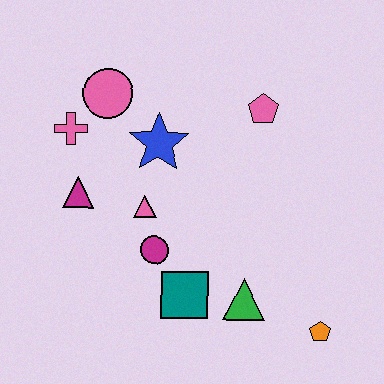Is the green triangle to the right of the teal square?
Yes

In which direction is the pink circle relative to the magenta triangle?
The pink circle is above the magenta triangle.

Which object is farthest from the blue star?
The orange pentagon is farthest from the blue star.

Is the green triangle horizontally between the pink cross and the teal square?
No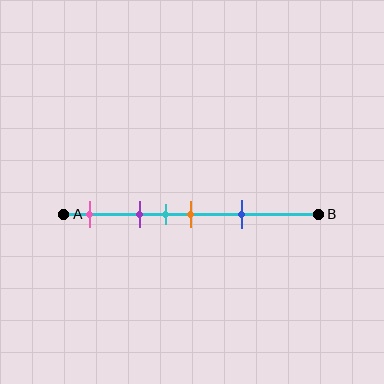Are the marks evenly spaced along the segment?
No, the marks are not evenly spaced.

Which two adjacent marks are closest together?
The cyan and orange marks are the closest adjacent pair.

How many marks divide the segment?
There are 5 marks dividing the segment.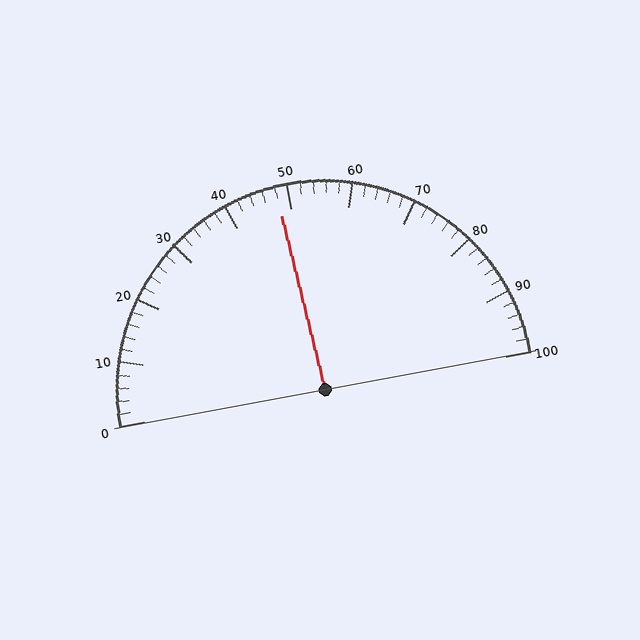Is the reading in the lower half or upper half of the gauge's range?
The reading is in the lower half of the range (0 to 100).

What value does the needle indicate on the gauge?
The needle indicates approximately 48.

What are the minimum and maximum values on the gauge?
The gauge ranges from 0 to 100.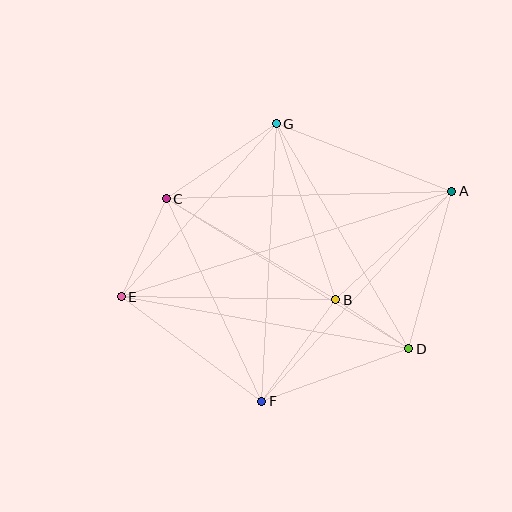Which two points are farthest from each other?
Points A and E are farthest from each other.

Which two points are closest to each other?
Points B and D are closest to each other.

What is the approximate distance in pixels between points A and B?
The distance between A and B is approximately 159 pixels.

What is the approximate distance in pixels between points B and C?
The distance between B and C is approximately 197 pixels.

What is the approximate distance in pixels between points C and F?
The distance between C and F is approximately 224 pixels.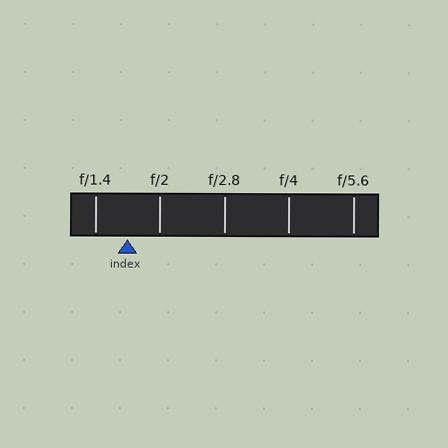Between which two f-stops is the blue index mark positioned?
The index mark is between f/1.4 and f/2.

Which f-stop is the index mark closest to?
The index mark is closest to f/2.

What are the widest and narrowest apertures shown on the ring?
The widest aperture shown is f/1.4 and the narrowest is f/5.6.